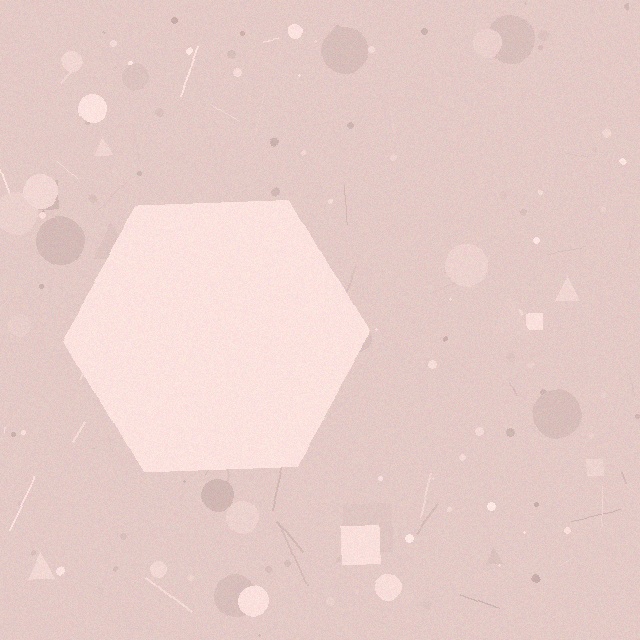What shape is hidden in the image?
A hexagon is hidden in the image.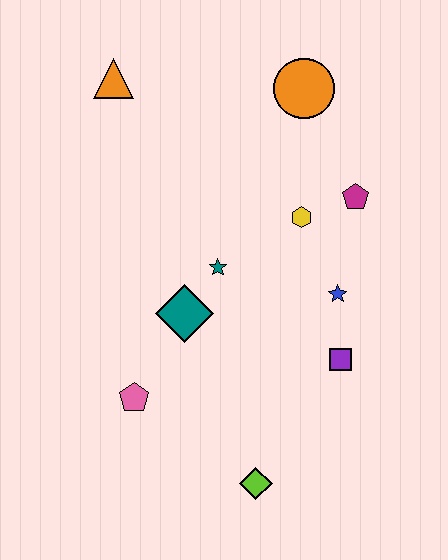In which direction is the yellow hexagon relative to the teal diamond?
The yellow hexagon is to the right of the teal diamond.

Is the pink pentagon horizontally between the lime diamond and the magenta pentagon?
No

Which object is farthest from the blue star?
The orange triangle is farthest from the blue star.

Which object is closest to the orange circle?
The magenta pentagon is closest to the orange circle.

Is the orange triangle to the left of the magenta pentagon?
Yes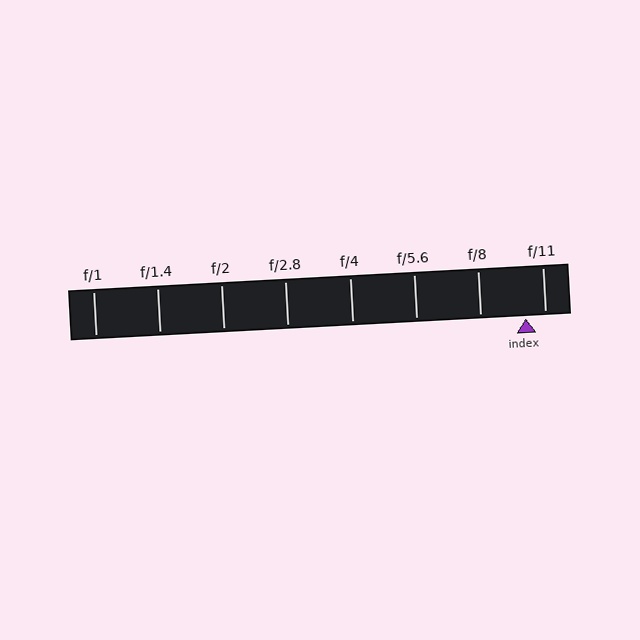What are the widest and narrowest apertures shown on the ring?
The widest aperture shown is f/1 and the narrowest is f/11.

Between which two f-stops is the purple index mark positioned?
The index mark is between f/8 and f/11.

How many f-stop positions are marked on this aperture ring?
There are 8 f-stop positions marked.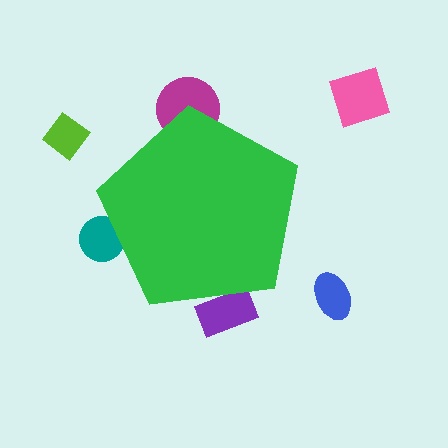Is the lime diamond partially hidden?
No, the lime diamond is fully visible.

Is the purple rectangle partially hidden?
Yes, the purple rectangle is partially hidden behind the green pentagon.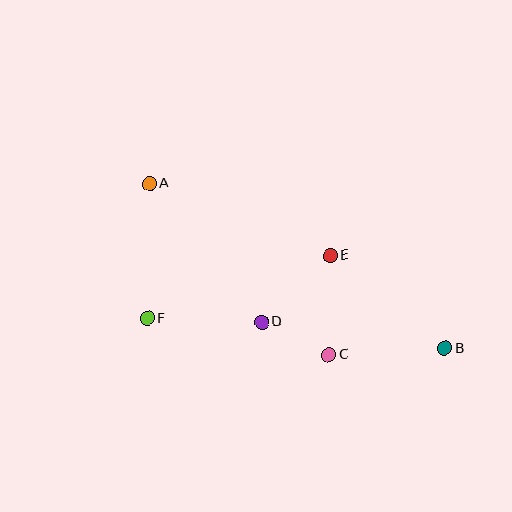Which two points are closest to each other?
Points C and D are closest to each other.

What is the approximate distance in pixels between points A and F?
The distance between A and F is approximately 135 pixels.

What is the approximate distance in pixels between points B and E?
The distance between B and E is approximately 147 pixels.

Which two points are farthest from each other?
Points A and B are farthest from each other.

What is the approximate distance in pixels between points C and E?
The distance between C and E is approximately 99 pixels.